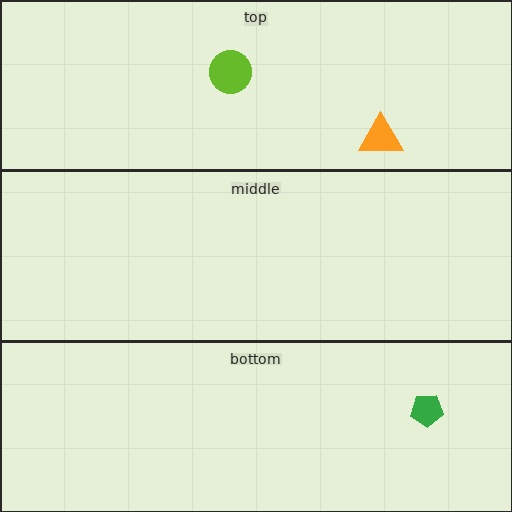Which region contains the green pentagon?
The bottom region.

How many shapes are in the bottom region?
1.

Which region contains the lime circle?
The top region.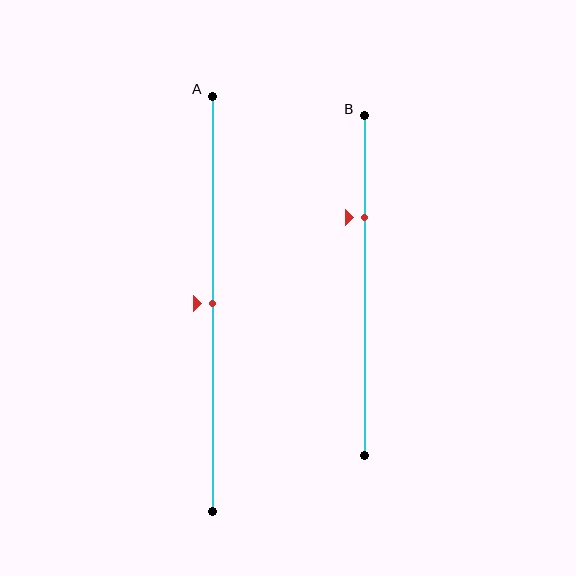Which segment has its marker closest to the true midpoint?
Segment A has its marker closest to the true midpoint.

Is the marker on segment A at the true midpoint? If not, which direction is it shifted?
Yes, the marker on segment A is at the true midpoint.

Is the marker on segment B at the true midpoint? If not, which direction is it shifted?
No, the marker on segment B is shifted upward by about 20% of the segment length.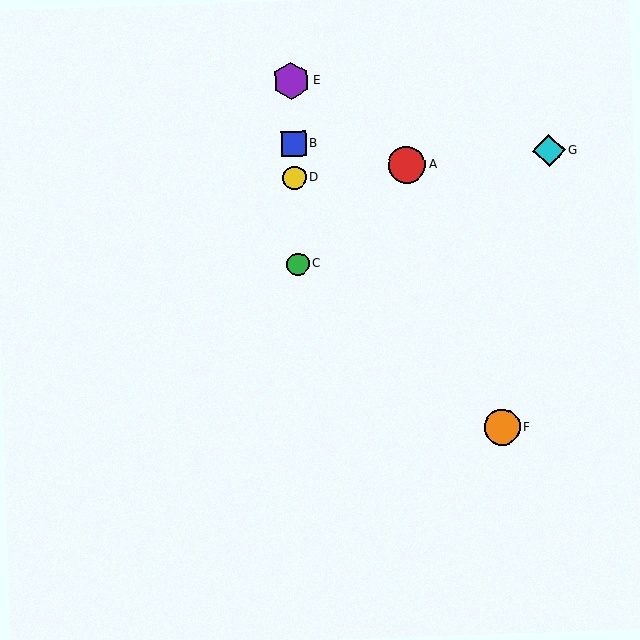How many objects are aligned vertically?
4 objects (B, C, D, E) are aligned vertically.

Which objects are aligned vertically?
Objects B, C, D, E are aligned vertically.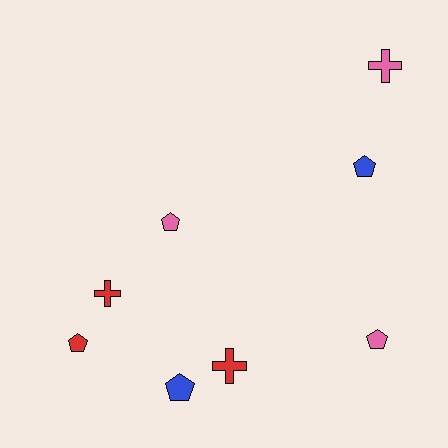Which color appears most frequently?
Pink, with 3 objects.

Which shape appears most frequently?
Pentagon, with 5 objects.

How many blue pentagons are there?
There are 2 blue pentagons.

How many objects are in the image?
There are 8 objects.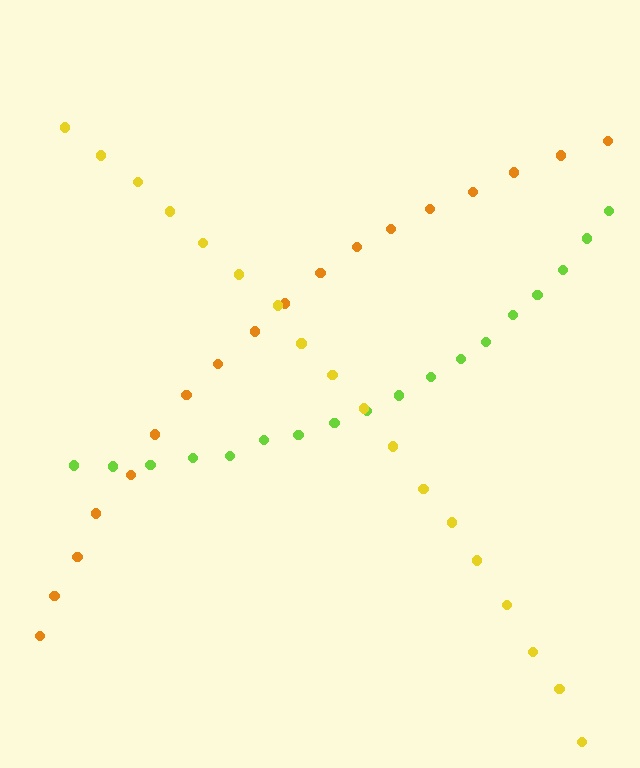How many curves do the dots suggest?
There are 3 distinct paths.